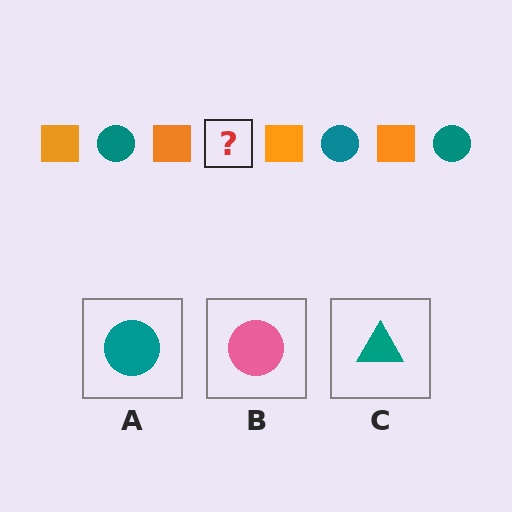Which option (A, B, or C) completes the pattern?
A.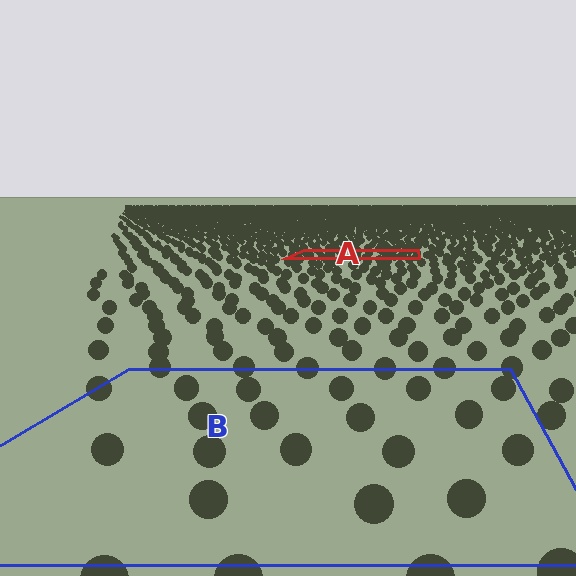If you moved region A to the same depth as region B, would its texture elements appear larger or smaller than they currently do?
They would appear larger. At a closer depth, the same texture elements are projected at a bigger on-screen size.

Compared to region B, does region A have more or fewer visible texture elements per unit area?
Region A has more texture elements per unit area — they are packed more densely because it is farther away.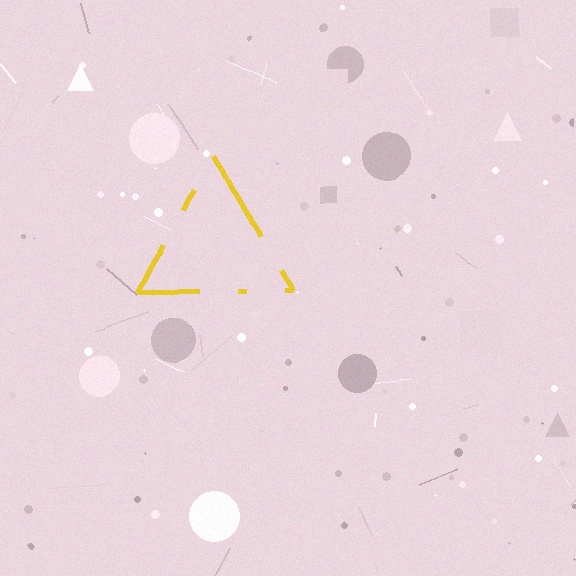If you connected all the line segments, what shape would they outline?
They would outline a triangle.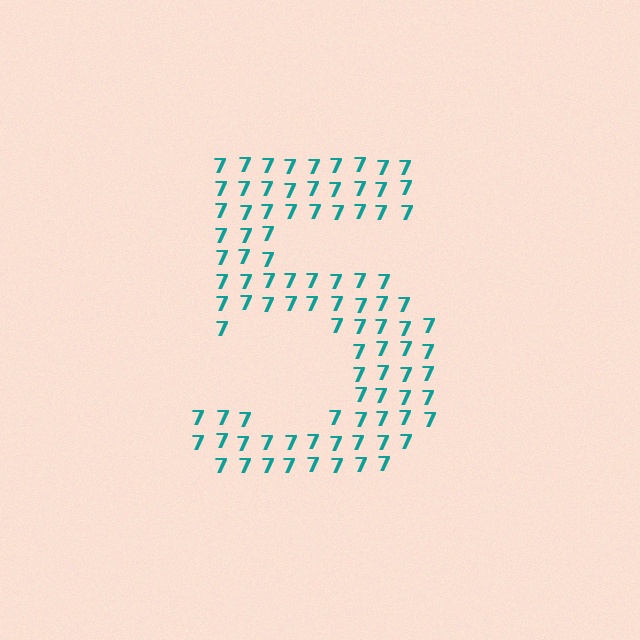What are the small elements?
The small elements are digit 7's.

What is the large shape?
The large shape is the digit 5.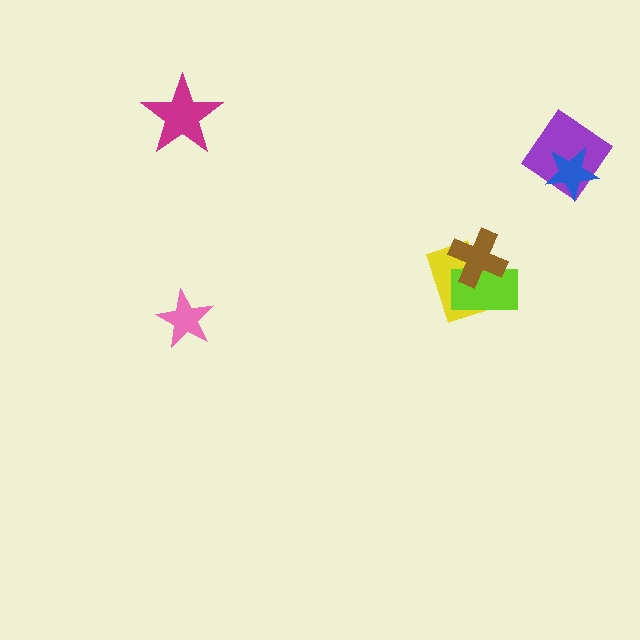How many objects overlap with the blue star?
1 object overlaps with the blue star.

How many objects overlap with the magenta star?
0 objects overlap with the magenta star.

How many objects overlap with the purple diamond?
1 object overlaps with the purple diamond.